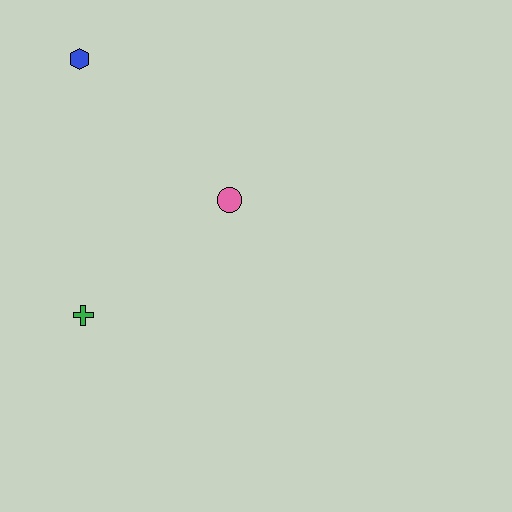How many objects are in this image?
There are 3 objects.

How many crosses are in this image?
There is 1 cross.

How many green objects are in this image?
There is 1 green object.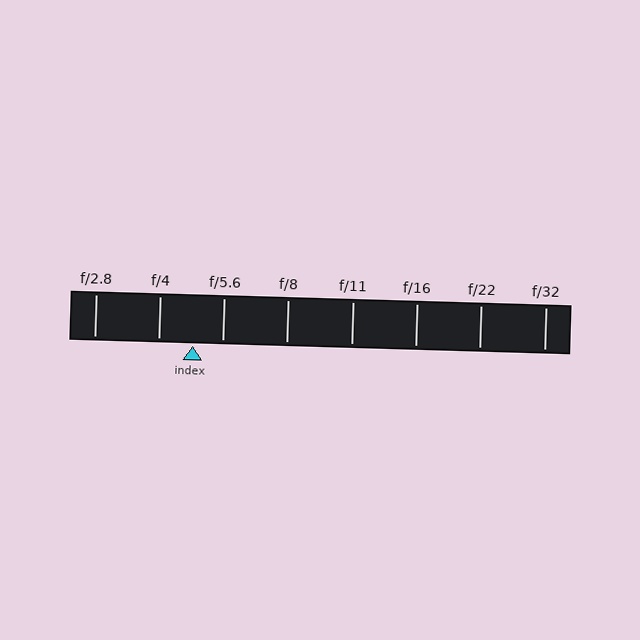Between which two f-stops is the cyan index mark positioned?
The index mark is between f/4 and f/5.6.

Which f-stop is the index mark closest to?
The index mark is closest to f/5.6.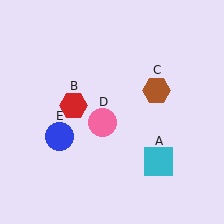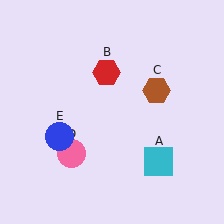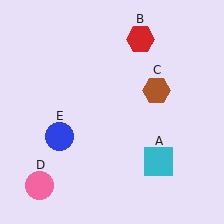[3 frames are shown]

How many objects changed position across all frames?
2 objects changed position: red hexagon (object B), pink circle (object D).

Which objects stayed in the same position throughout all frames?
Cyan square (object A) and brown hexagon (object C) and blue circle (object E) remained stationary.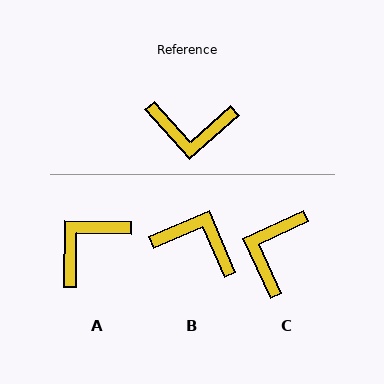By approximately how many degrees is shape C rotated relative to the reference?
Approximately 107 degrees clockwise.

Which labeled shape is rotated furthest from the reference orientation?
B, about 162 degrees away.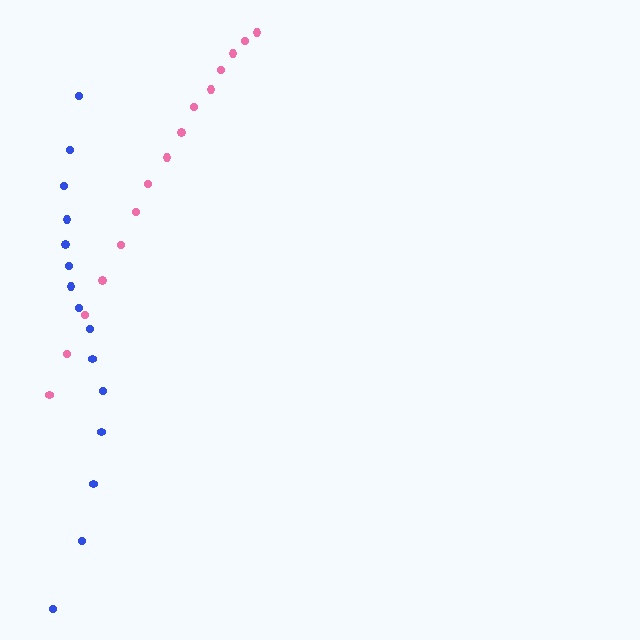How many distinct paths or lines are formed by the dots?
There are 2 distinct paths.